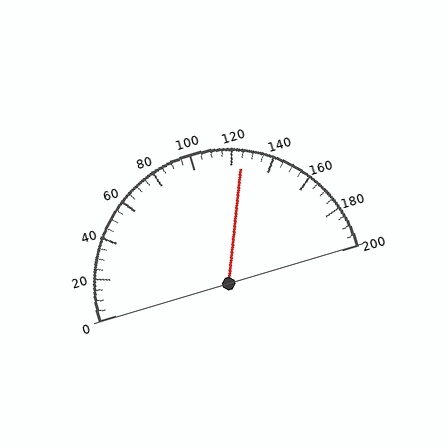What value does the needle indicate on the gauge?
The needle indicates approximately 125.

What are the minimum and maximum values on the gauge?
The gauge ranges from 0 to 200.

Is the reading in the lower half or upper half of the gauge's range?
The reading is in the upper half of the range (0 to 200).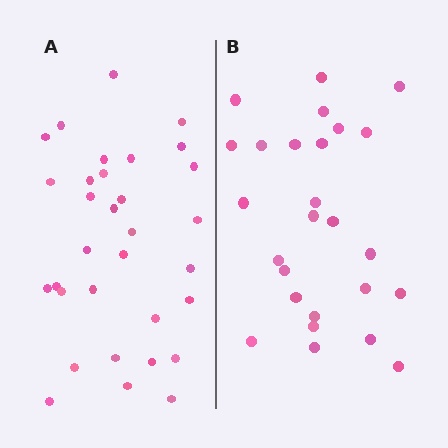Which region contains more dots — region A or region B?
Region A (the left region) has more dots.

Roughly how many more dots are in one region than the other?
Region A has about 6 more dots than region B.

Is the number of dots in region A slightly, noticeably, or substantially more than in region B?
Region A has only slightly more — the two regions are fairly close. The ratio is roughly 1.2 to 1.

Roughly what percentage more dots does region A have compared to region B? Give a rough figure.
About 25% more.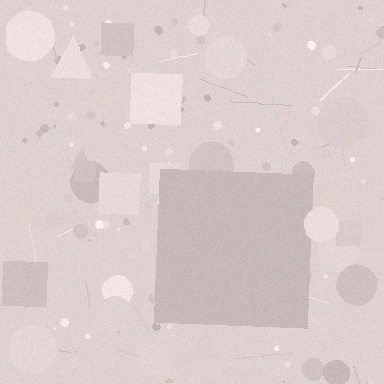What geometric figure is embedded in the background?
A square is embedded in the background.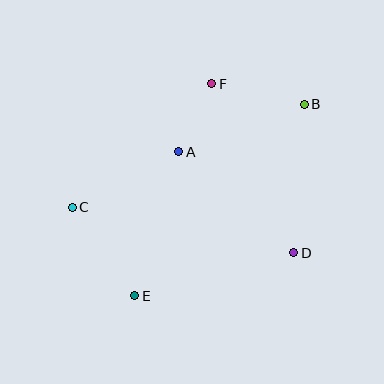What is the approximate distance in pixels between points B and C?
The distance between B and C is approximately 254 pixels.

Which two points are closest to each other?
Points A and F are closest to each other.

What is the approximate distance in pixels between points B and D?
The distance between B and D is approximately 149 pixels.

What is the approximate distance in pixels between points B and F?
The distance between B and F is approximately 95 pixels.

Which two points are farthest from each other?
Points B and E are farthest from each other.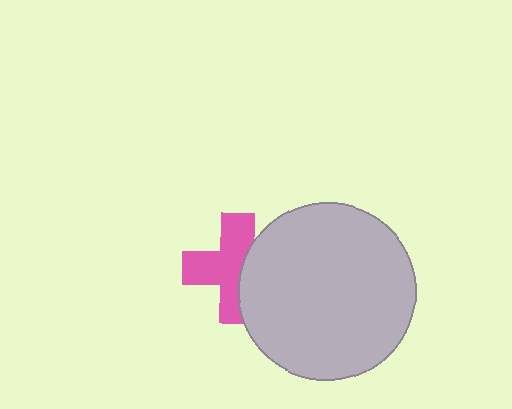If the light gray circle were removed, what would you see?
You would see the complete pink cross.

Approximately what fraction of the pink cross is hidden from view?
Roughly 37% of the pink cross is hidden behind the light gray circle.